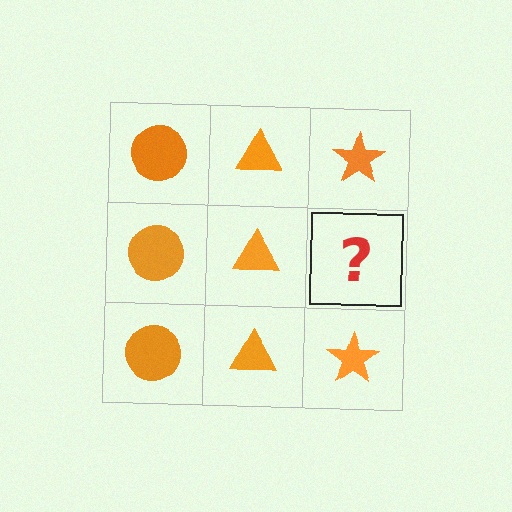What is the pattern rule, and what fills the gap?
The rule is that each column has a consistent shape. The gap should be filled with an orange star.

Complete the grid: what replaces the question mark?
The question mark should be replaced with an orange star.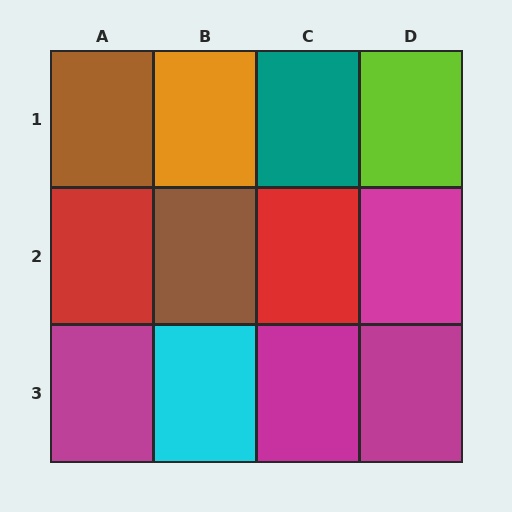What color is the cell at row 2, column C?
Red.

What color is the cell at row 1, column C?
Teal.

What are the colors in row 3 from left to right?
Magenta, cyan, magenta, magenta.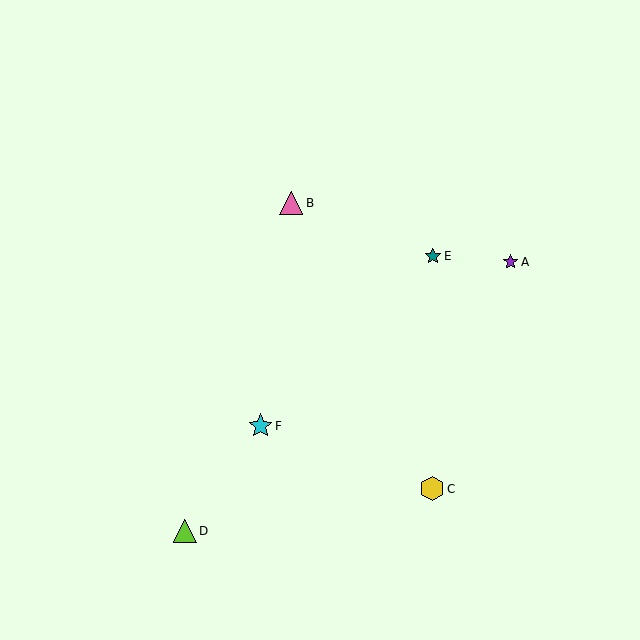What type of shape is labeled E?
Shape E is a teal star.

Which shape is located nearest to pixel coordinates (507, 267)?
The purple star (labeled A) at (510, 262) is nearest to that location.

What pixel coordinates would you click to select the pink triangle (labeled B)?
Click at (291, 203) to select the pink triangle B.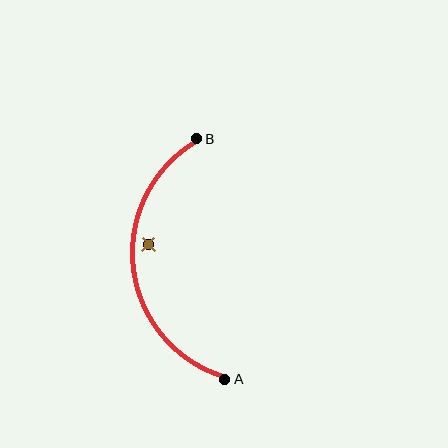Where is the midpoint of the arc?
The arc midpoint is the point on the curve farthest from the straight line joining A and B. It sits to the left of that line.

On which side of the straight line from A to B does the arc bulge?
The arc bulges to the left of the straight line connecting A and B.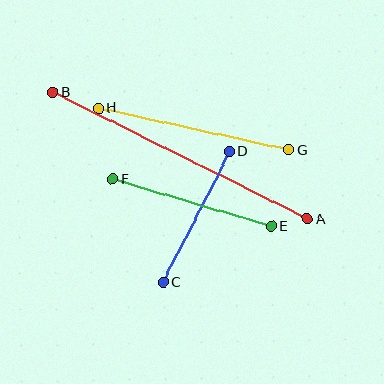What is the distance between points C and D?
The distance is approximately 147 pixels.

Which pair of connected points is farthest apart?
Points A and B are farthest apart.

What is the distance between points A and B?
The distance is approximately 284 pixels.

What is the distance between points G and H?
The distance is approximately 195 pixels.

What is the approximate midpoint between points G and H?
The midpoint is at approximately (194, 129) pixels.